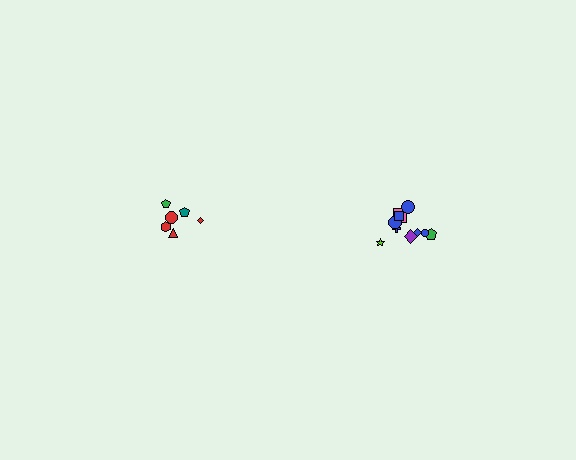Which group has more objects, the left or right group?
The right group.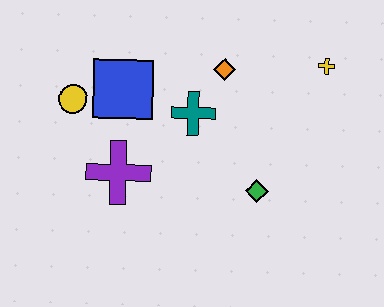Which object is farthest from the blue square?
The yellow cross is farthest from the blue square.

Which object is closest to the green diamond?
The teal cross is closest to the green diamond.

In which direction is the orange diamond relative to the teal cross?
The orange diamond is above the teal cross.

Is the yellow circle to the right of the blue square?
No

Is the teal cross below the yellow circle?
Yes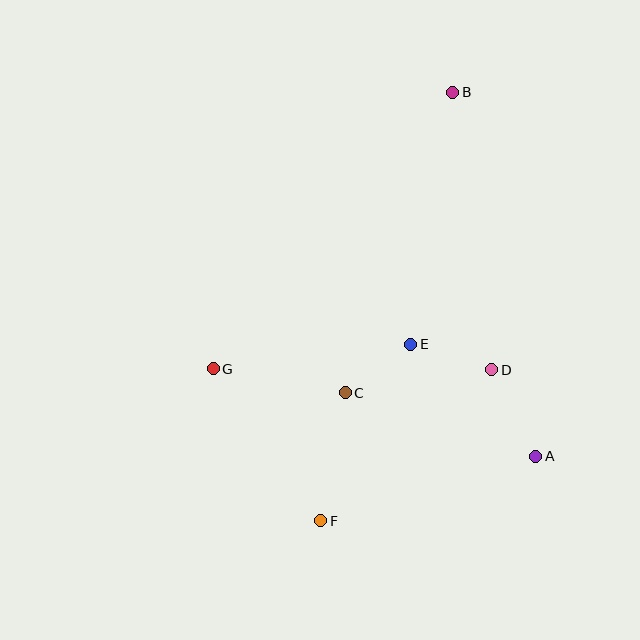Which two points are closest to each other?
Points C and E are closest to each other.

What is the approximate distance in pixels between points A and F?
The distance between A and F is approximately 224 pixels.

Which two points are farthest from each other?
Points B and F are farthest from each other.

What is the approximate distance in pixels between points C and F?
The distance between C and F is approximately 130 pixels.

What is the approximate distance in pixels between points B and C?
The distance between B and C is approximately 319 pixels.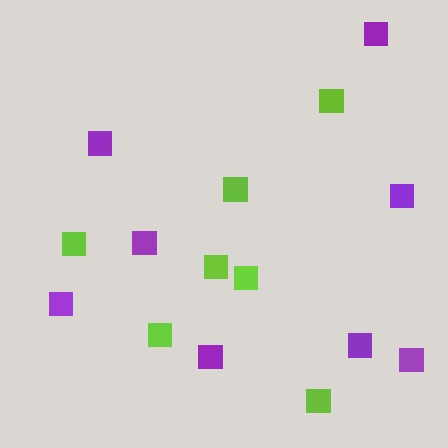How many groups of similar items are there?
There are 2 groups: one group of lime squares (7) and one group of purple squares (8).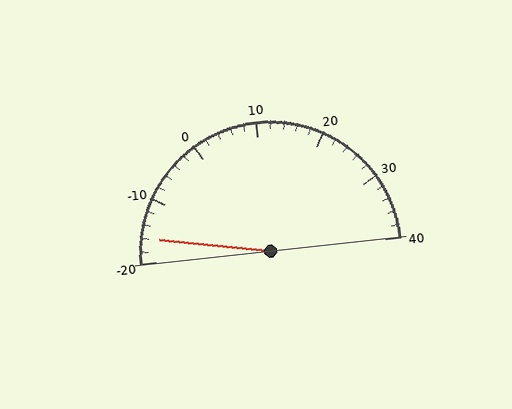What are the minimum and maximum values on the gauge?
The gauge ranges from -20 to 40.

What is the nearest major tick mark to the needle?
The nearest major tick mark is -20.